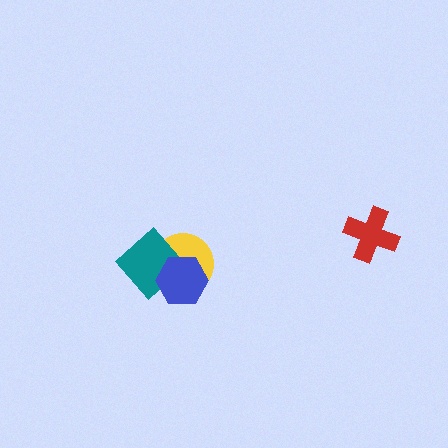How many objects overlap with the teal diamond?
2 objects overlap with the teal diamond.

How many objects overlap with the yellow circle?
2 objects overlap with the yellow circle.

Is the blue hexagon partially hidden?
No, no other shape covers it.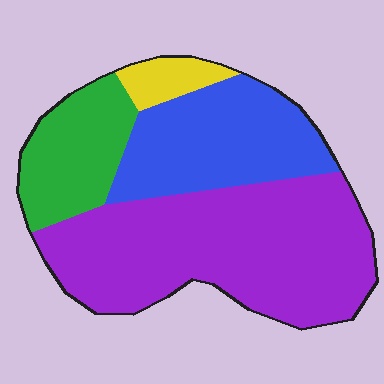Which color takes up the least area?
Yellow, at roughly 5%.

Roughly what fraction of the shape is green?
Green takes up between a sixth and a third of the shape.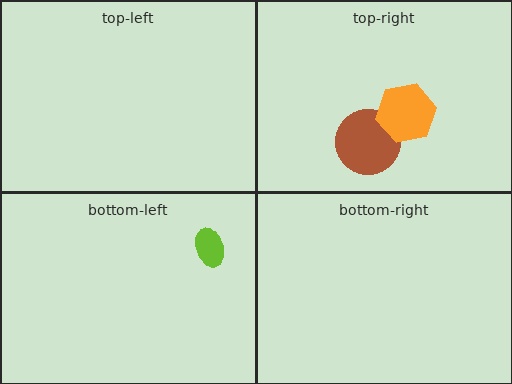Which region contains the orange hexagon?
The top-right region.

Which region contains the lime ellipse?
The bottom-left region.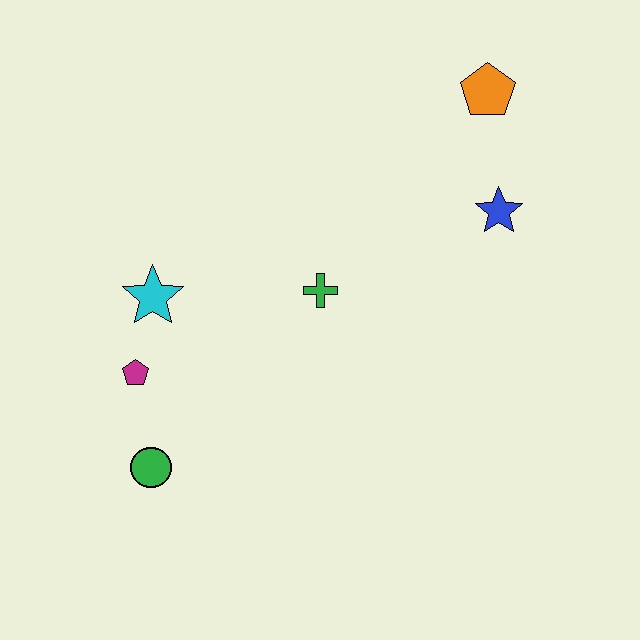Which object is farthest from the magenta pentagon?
The orange pentagon is farthest from the magenta pentagon.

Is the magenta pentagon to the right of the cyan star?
No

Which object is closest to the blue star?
The orange pentagon is closest to the blue star.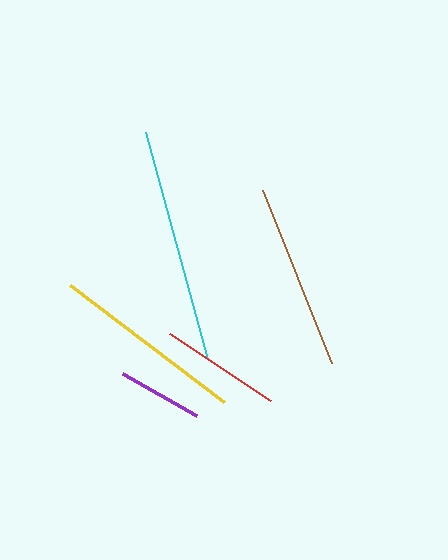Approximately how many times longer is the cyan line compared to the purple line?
The cyan line is approximately 2.8 times the length of the purple line.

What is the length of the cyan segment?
The cyan segment is approximately 235 pixels long.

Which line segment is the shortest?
The purple line is the shortest at approximately 85 pixels.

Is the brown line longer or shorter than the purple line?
The brown line is longer than the purple line.